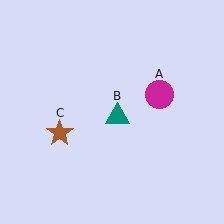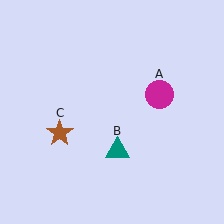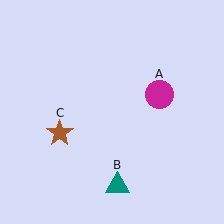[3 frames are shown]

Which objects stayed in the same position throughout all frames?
Magenta circle (object A) and brown star (object C) remained stationary.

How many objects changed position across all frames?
1 object changed position: teal triangle (object B).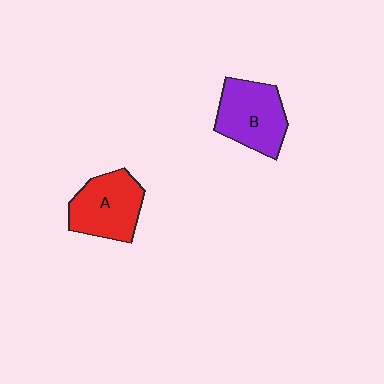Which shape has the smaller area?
Shape A (red).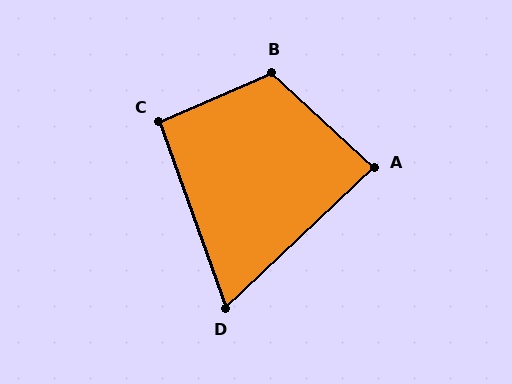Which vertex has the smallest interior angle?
D, at approximately 66 degrees.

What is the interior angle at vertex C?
Approximately 94 degrees (approximately right).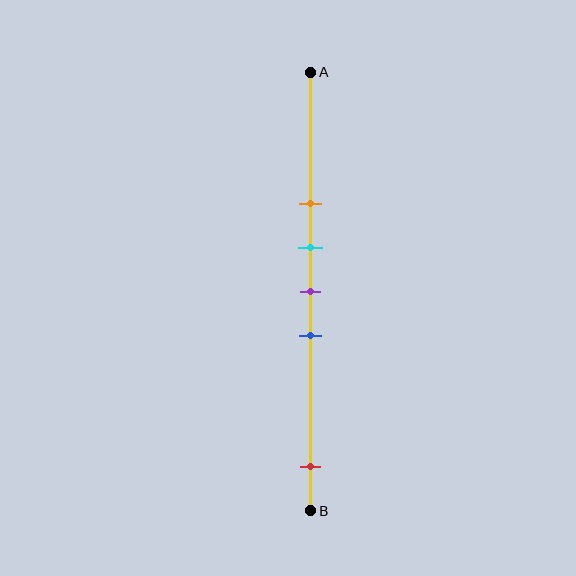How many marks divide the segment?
There are 5 marks dividing the segment.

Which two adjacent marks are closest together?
The cyan and purple marks are the closest adjacent pair.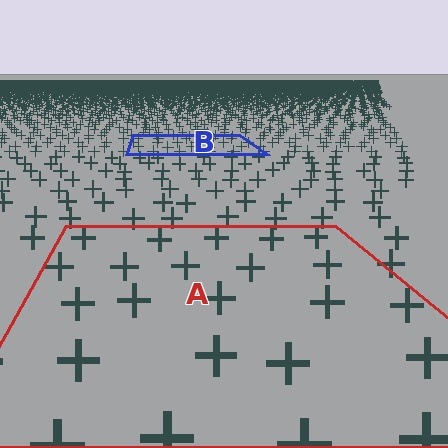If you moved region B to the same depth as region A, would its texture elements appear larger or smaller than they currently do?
They would appear larger. At a closer depth, the same texture elements are projected at a bigger on-screen size.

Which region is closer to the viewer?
Region A is closer. The texture elements there are larger and more spread out.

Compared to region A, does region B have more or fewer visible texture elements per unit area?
Region B has more texture elements per unit area — they are packed more densely because it is farther away.